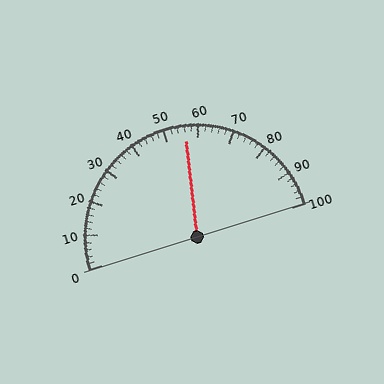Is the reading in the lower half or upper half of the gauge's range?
The reading is in the upper half of the range (0 to 100).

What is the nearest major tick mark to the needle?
The nearest major tick mark is 60.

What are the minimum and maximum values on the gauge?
The gauge ranges from 0 to 100.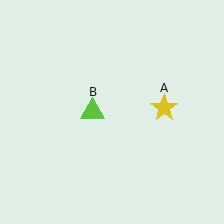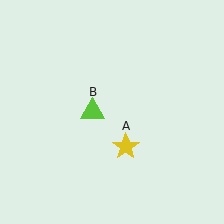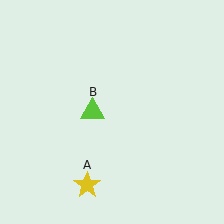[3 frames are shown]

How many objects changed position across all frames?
1 object changed position: yellow star (object A).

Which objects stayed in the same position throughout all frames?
Lime triangle (object B) remained stationary.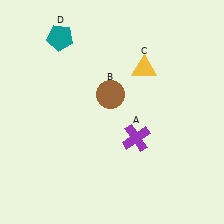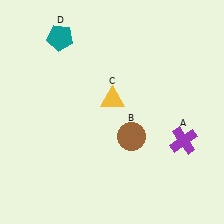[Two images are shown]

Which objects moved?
The objects that moved are: the purple cross (A), the brown circle (B), the yellow triangle (C).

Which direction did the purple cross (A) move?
The purple cross (A) moved right.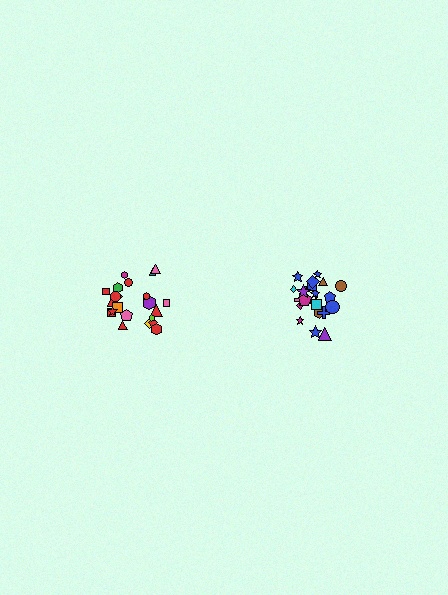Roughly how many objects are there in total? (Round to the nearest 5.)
Roughly 45 objects in total.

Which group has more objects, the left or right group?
The right group.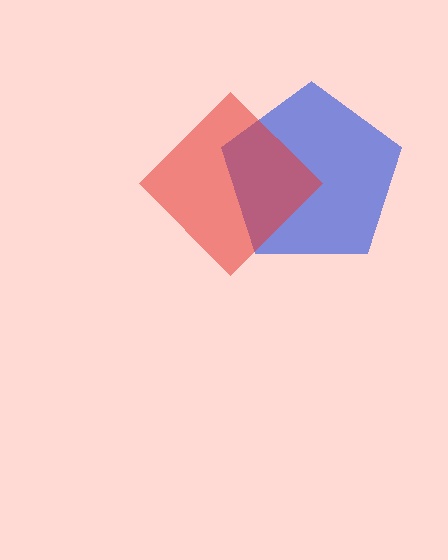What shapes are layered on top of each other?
The layered shapes are: a blue pentagon, a red diamond.